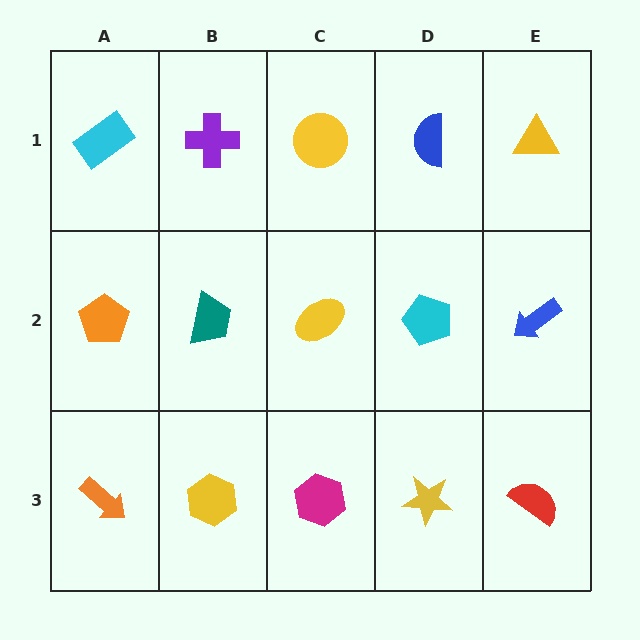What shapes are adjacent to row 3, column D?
A cyan pentagon (row 2, column D), a magenta hexagon (row 3, column C), a red semicircle (row 3, column E).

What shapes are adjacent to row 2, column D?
A blue semicircle (row 1, column D), a yellow star (row 3, column D), a yellow ellipse (row 2, column C), a blue arrow (row 2, column E).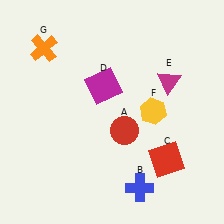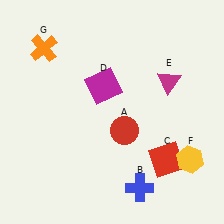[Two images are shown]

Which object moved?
The yellow hexagon (F) moved down.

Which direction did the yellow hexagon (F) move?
The yellow hexagon (F) moved down.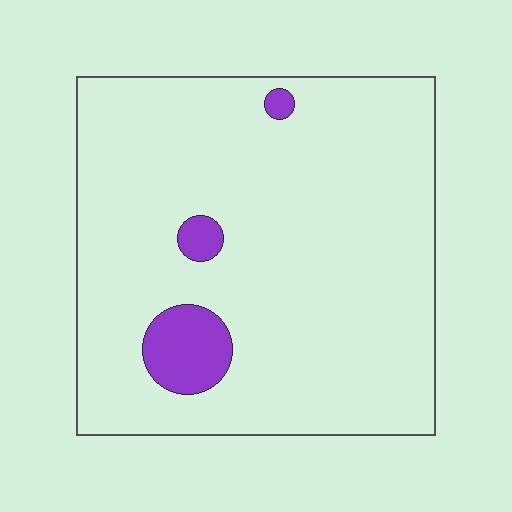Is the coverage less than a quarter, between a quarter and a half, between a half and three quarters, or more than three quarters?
Less than a quarter.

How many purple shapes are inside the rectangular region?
3.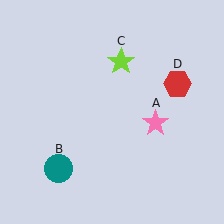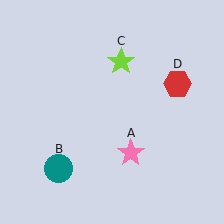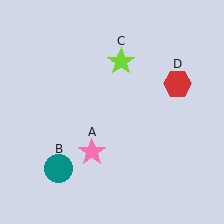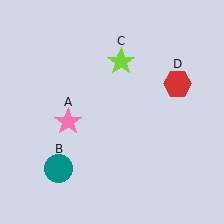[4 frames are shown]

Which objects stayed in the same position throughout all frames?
Teal circle (object B) and lime star (object C) and red hexagon (object D) remained stationary.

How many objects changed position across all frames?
1 object changed position: pink star (object A).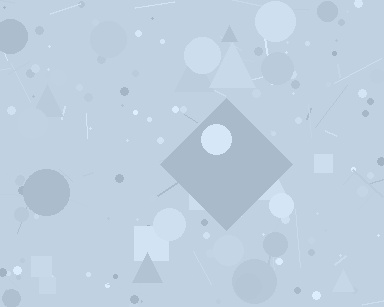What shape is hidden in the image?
A diamond is hidden in the image.